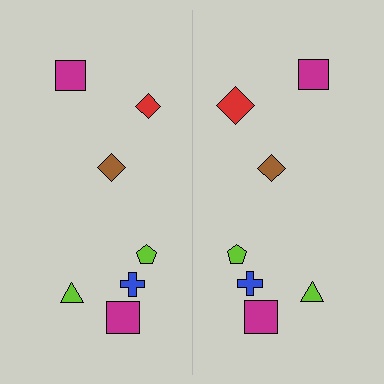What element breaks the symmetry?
The red diamond on the right side has a different size than its mirror counterpart.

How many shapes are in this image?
There are 14 shapes in this image.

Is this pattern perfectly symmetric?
No, the pattern is not perfectly symmetric. The red diamond on the right side has a different size than its mirror counterpart.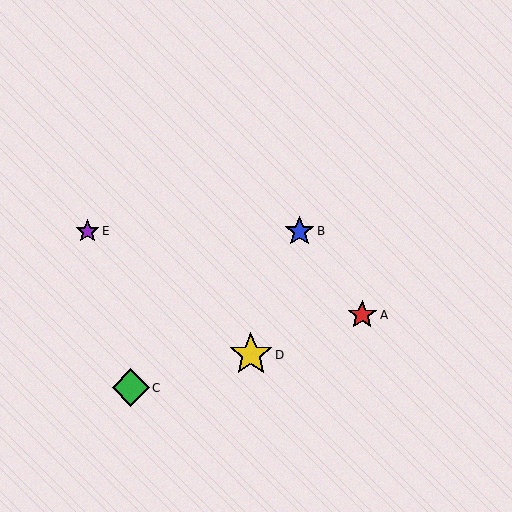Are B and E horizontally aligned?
Yes, both are at y≈231.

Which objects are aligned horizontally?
Objects B, E are aligned horizontally.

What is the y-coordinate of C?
Object C is at y≈388.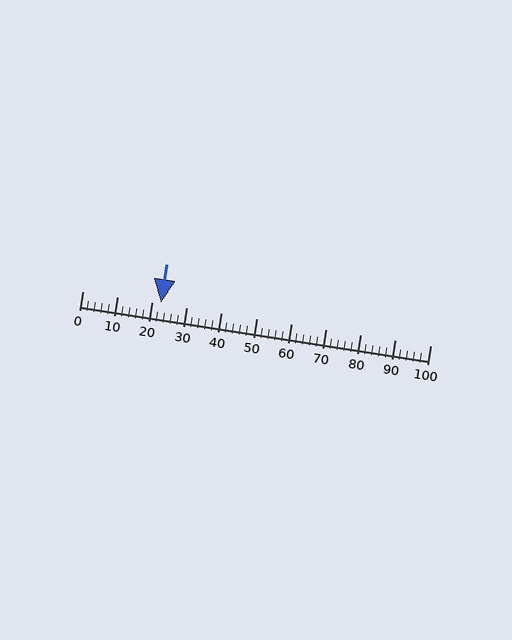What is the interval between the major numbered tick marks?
The major tick marks are spaced 10 units apart.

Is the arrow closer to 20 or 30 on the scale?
The arrow is closer to 20.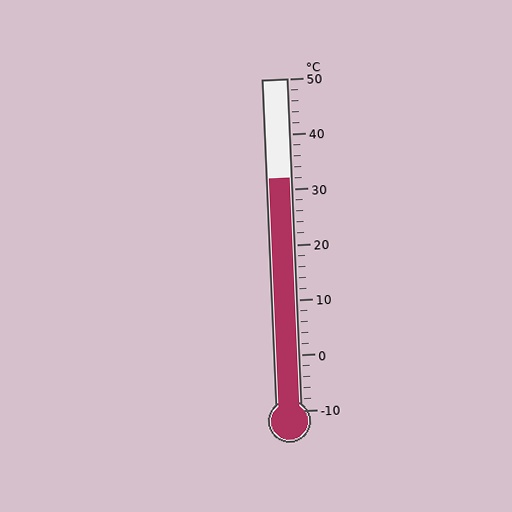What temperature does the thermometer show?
The thermometer shows approximately 32°C.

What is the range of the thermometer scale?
The thermometer scale ranges from -10°C to 50°C.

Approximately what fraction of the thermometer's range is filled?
The thermometer is filled to approximately 70% of its range.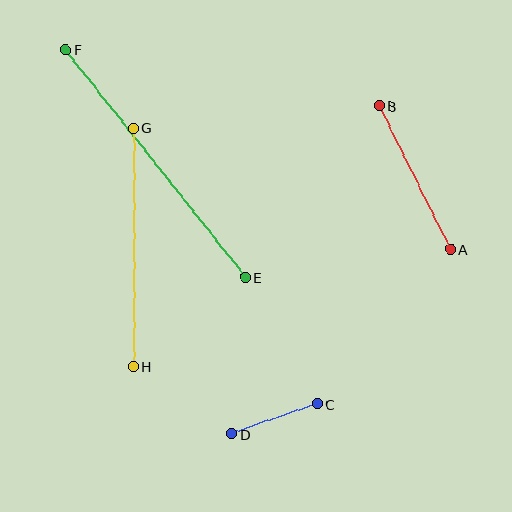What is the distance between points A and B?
The distance is approximately 160 pixels.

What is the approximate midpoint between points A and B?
The midpoint is at approximately (415, 178) pixels.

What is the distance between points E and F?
The distance is approximately 291 pixels.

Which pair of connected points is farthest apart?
Points E and F are farthest apart.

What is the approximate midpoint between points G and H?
The midpoint is at approximately (134, 247) pixels.